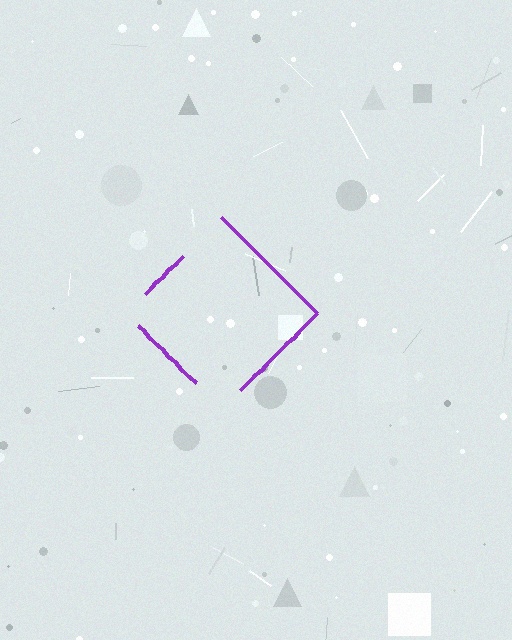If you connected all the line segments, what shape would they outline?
They would outline a diamond.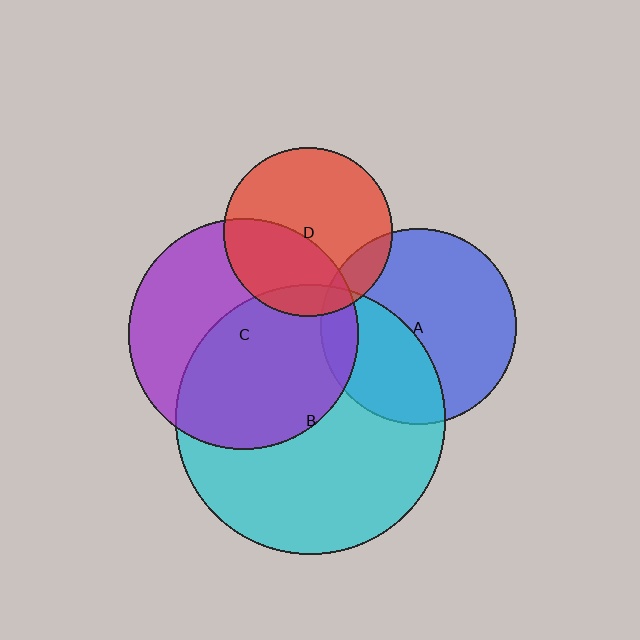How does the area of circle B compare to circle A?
Approximately 1.9 times.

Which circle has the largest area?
Circle B (cyan).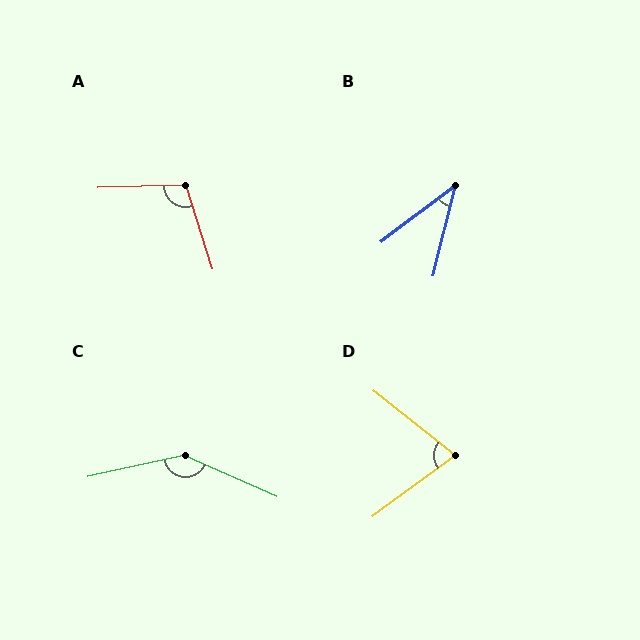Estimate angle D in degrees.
Approximately 75 degrees.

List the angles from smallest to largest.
B (39°), D (75°), A (106°), C (144°).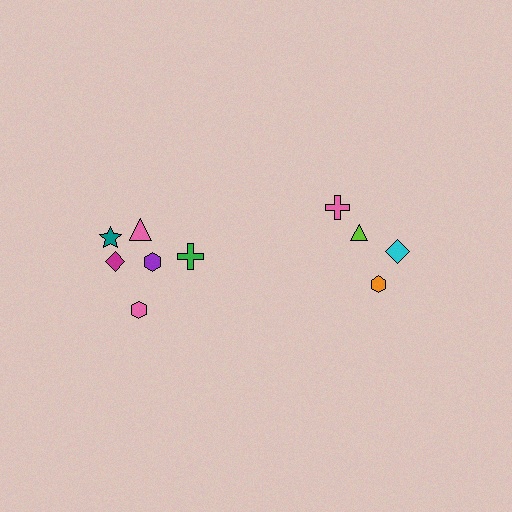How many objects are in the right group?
There are 4 objects.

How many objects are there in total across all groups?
There are 10 objects.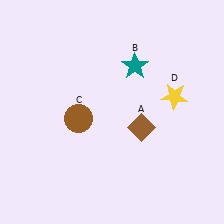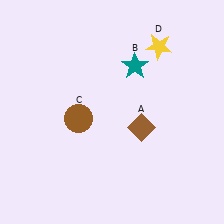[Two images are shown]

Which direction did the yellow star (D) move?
The yellow star (D) moved up.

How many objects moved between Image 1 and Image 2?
1 object moved between the two images.